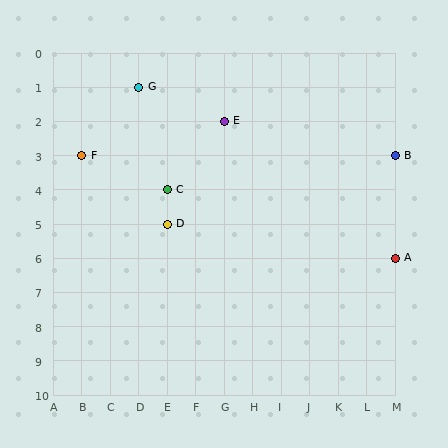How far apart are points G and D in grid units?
Points G and D are 1 column and 4 rows apart (about 4.1 grid units diagonally).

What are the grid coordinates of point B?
Point B is at grid coordinates (M, 3).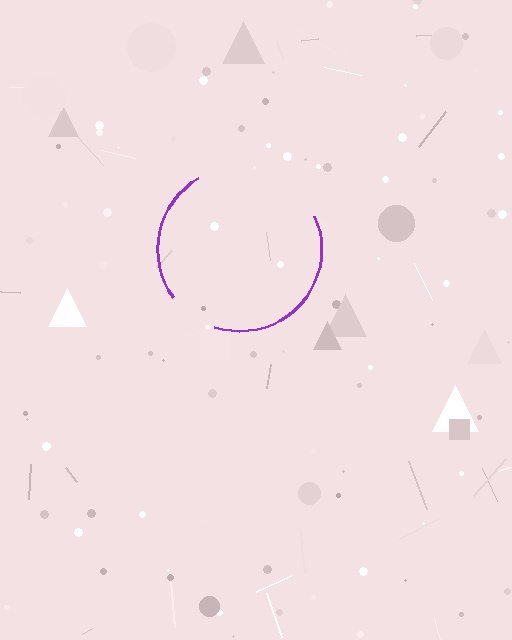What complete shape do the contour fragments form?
The contour fragments form a circle.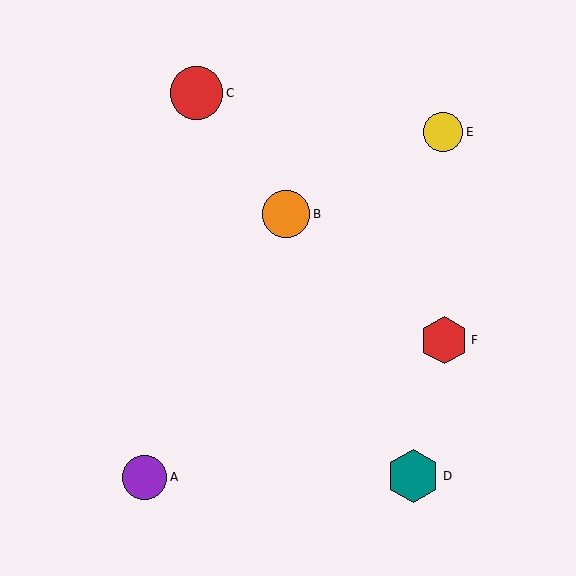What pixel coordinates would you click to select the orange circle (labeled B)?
Click at (286, 214) to select the orange circle B.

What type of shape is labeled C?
Shape C is a red circle.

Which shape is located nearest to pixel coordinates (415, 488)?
The teal hexagon (labeled D) at (413, 476) is nearest to that location.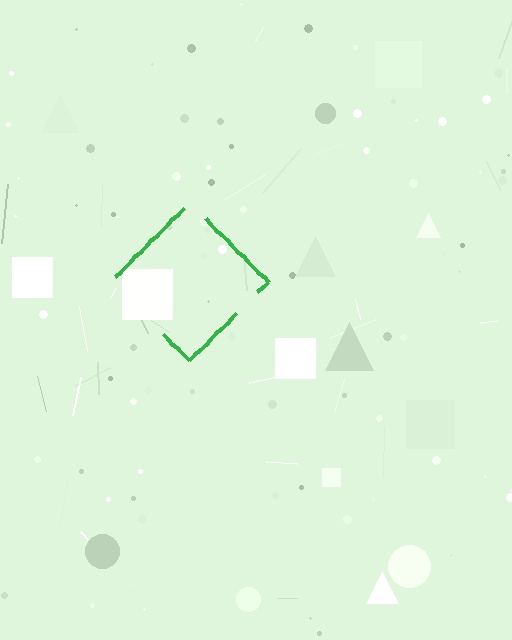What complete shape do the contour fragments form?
The contour fragments form a diamond.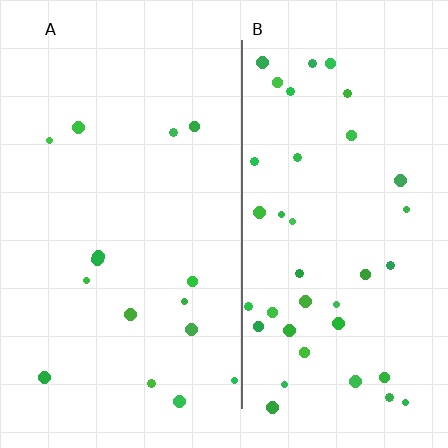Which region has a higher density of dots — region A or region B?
B (the right).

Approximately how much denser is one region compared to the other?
Approximately 2.5× — region B over region A.